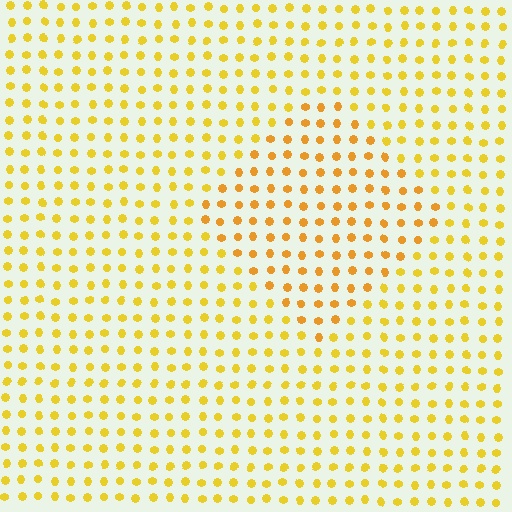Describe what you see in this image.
The image is filled with small yellow elements in a uniform arrangement. A diamond-shaped region is visible where the elements are tinted to a slightly different hue, forming a subtle color boundary.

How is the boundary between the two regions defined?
The boundary is defined purely by a slight shift in hue (about 17 degrees). Spacing, size, and orientation are identical on both sides.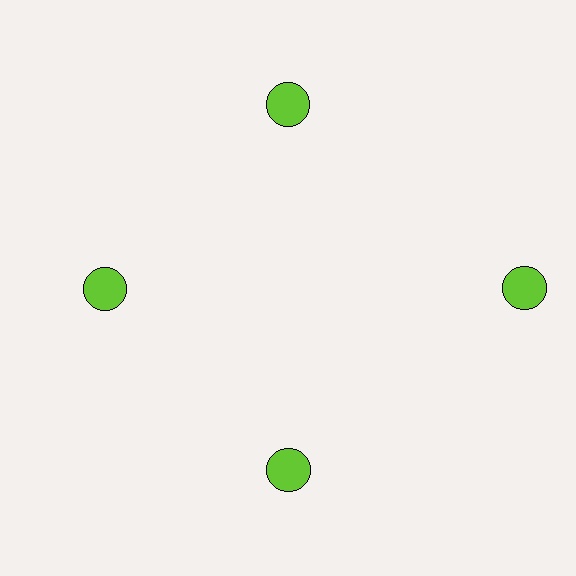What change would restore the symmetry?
The symmetry would be restored by moving it inward, back onto the ring so that all 4 circles sit at equal angles and equal distance from the center.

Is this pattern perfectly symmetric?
No. The 4 lime circles are arranged in a ring, but one element near the 3 o'clock position is pushed outward from the center, breaking the 4-fold rotational symmetry.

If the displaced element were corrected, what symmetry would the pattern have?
It would have 4-fold rotational symmetry — the pattern would map onto itself every 90 degrees.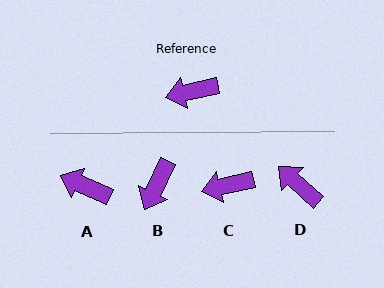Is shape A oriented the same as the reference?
No, it is off by about 36 degrees.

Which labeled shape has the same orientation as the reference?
C.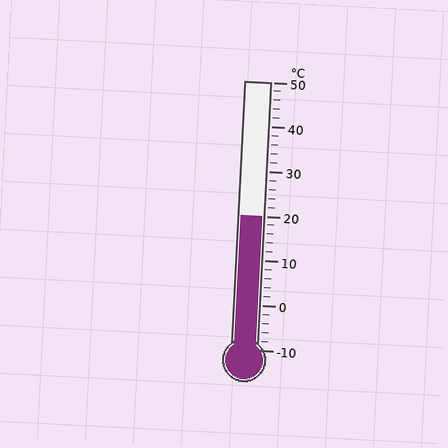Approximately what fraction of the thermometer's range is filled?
The thermometer is filled to approximately 50% of its range.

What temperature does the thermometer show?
The thermometer shows approximately 20°C.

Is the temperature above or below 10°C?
The temperature is above 10°C.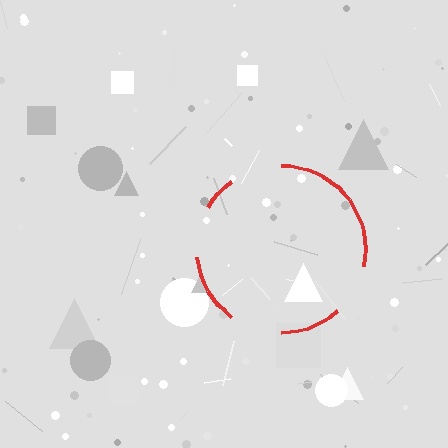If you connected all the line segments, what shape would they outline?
They would outline a circle.